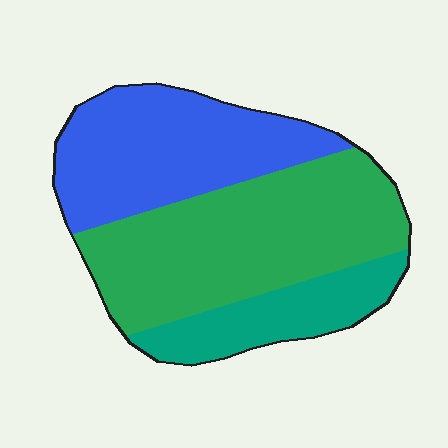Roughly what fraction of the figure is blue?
Blue takes up about one third (1/3) of the figure.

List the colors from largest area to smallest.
From largest to smallest: green, blue, teal.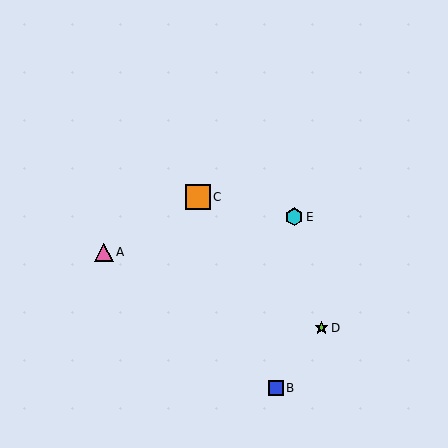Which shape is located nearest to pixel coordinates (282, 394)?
The blue square (labeled B) at (276, 388) is nearest to that location.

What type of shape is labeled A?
Shape A is a pink triangle.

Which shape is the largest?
The orange square (labeled C) is the largest.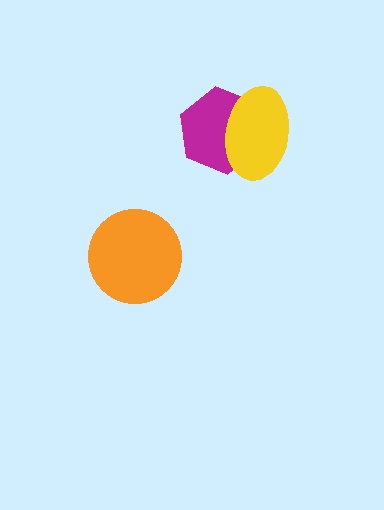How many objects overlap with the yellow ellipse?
1 object overlaps with the yellow ellipse.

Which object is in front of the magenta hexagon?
The yellow ellipse is in front of the magenta hexagon.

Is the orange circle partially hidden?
No, no other shape covers it.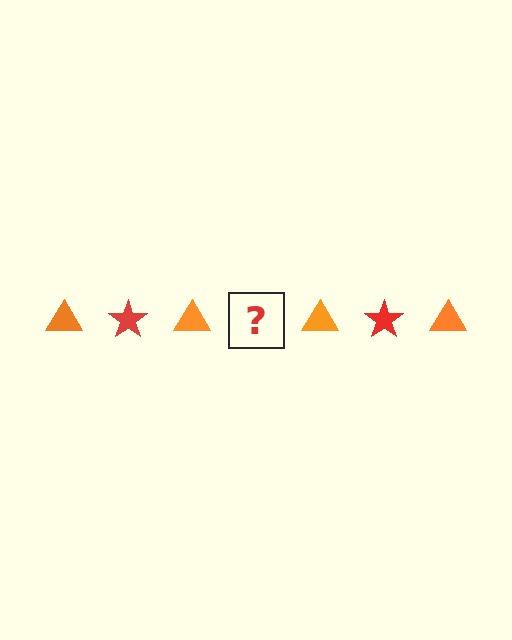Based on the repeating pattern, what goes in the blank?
The blank should be a red star.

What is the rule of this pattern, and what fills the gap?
The rule is that the pattern alternates between orange triangle and red star. The gap should be filled with a red star.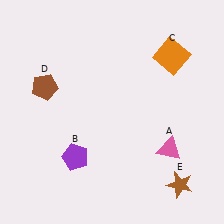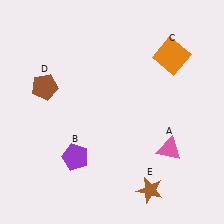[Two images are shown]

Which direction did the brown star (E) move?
The brown star (E) moved left.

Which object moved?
The brown star (E) moved left.